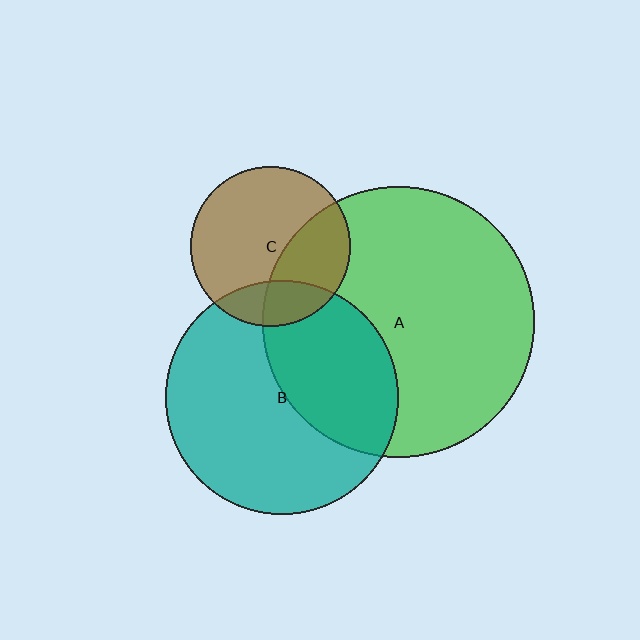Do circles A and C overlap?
Yes.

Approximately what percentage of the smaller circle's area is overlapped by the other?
Approximately 35%.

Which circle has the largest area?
Circle A (green).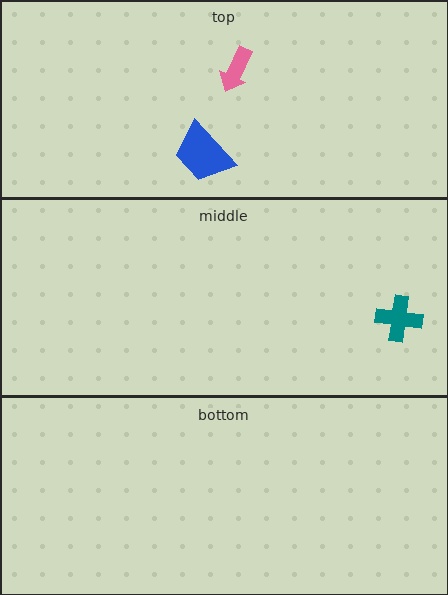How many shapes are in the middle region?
1.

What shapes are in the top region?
The blue trapezoid, the pink arrow.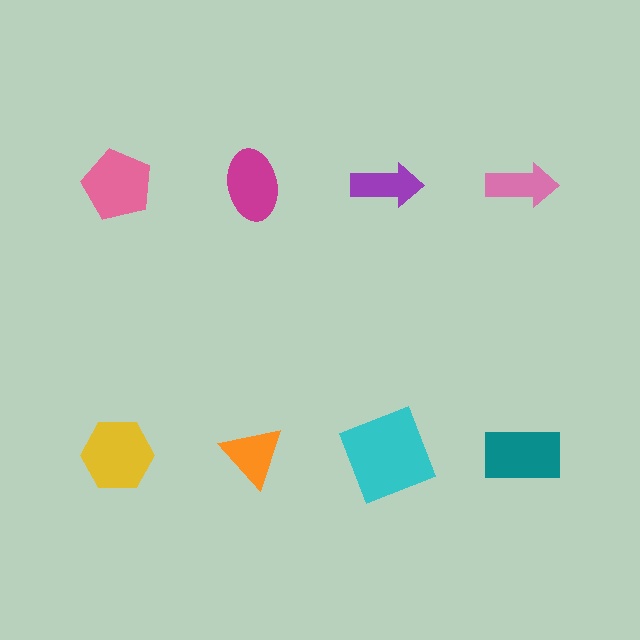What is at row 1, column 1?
A pink pentagon.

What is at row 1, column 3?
A purple arrow.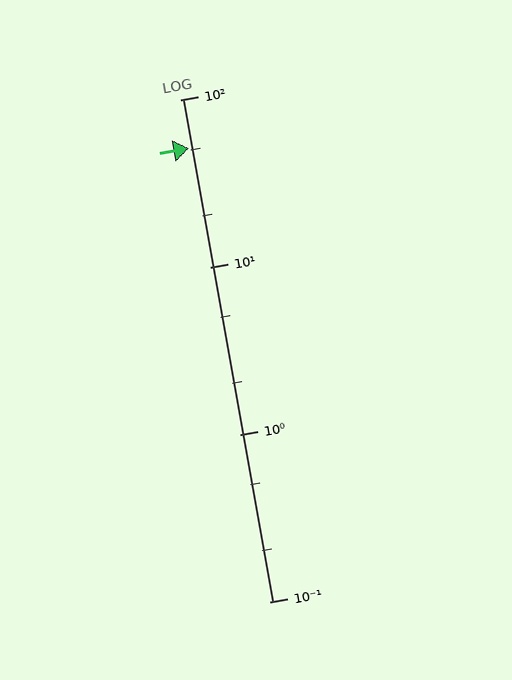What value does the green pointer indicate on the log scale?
The pointer indicates approximately 51.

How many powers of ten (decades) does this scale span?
The scale spans 3 decades, from 0.1 to 100.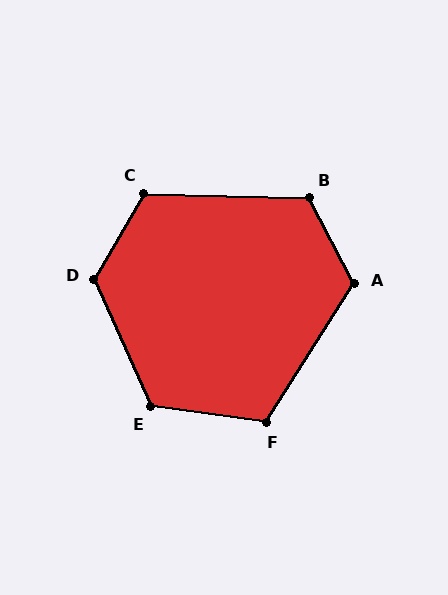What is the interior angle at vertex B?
Approximately 119 degrees (obtuse).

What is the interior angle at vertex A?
Approximately 120 degrees (obtuse).